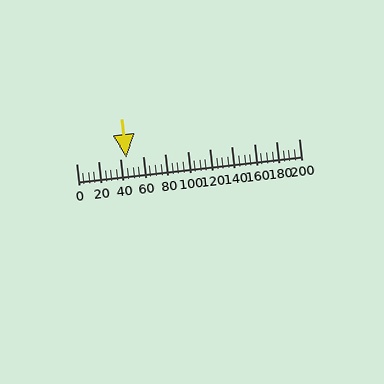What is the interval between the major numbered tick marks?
The major tick marks are spaced 20 units apart.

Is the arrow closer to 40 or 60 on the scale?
The arrow is closer to 40.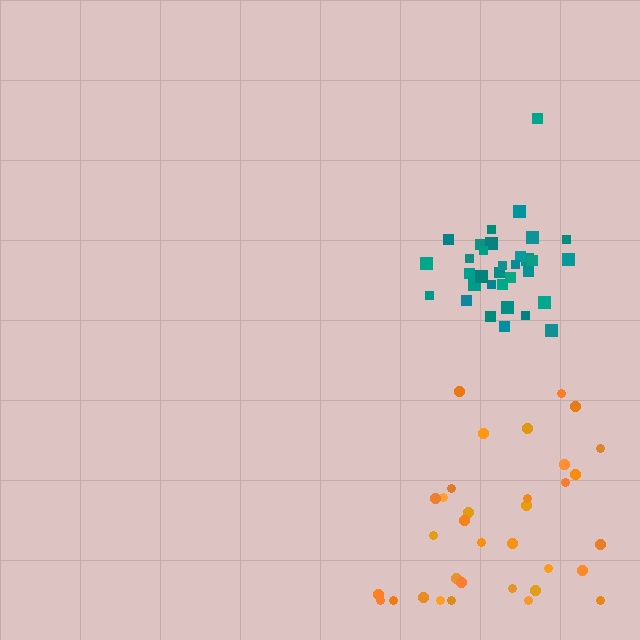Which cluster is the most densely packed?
Teal.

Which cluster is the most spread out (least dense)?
Orange.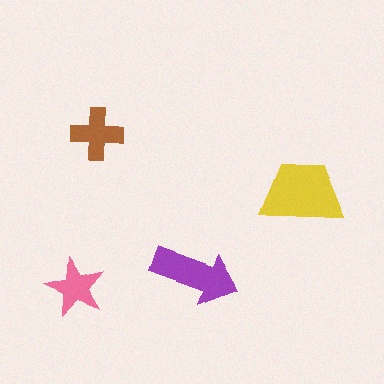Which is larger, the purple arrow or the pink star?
The purple arrow.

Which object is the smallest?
The pink star.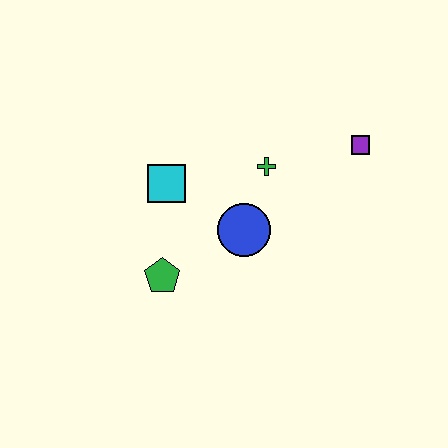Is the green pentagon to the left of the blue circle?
Yes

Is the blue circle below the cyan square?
Yes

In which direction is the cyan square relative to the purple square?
The cyan square is to the left of the purple square.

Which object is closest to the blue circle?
The green cross is closest to the blue circle.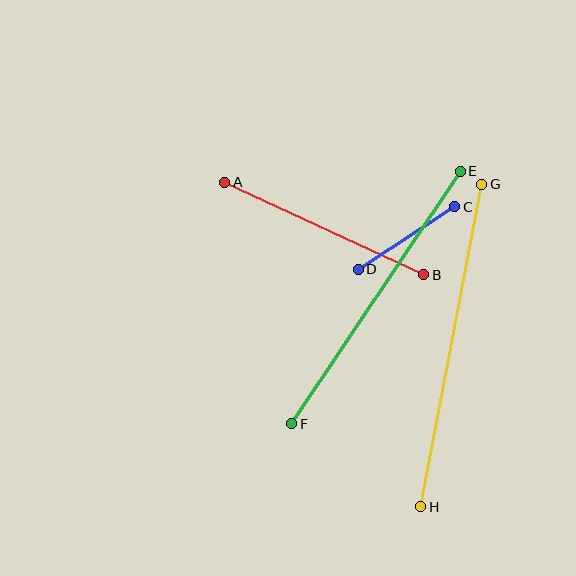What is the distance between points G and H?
The distance is approximately 329 pixels.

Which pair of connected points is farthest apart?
Points G and H are farthest apart.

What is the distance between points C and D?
The distance is approximately 115 pixels.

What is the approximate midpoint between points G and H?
The midpoint is at approximately (451, 345) pixels.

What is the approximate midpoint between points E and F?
The midpoint is at approximately (376, 298) pixels.